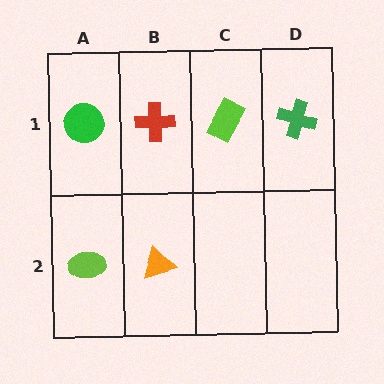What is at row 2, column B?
An orange triangle.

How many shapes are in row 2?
2 shapes.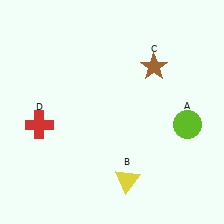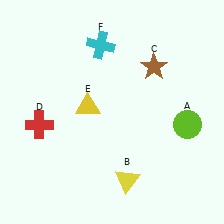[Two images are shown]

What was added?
A yellow triangle (E), a cyan cross (F) were added in Image 2.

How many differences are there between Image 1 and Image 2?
There are 2 differences between the two images.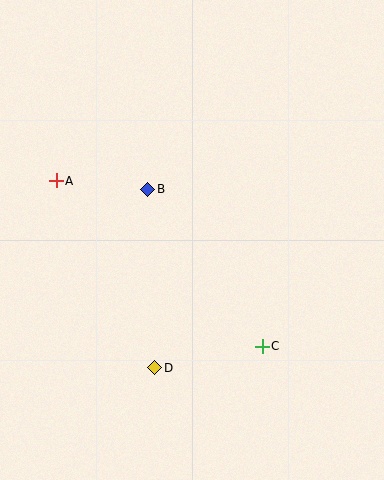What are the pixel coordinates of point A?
Point A is at (56, 181).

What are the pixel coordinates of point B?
Point B is at (148, 189).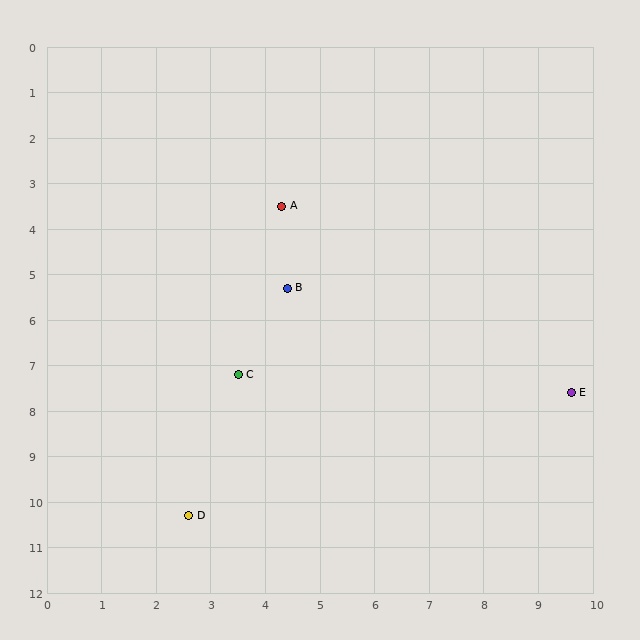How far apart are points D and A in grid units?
Points D and A are about 7.0 grid units apart.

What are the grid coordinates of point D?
Point D is at approximately (2.6, 10.3).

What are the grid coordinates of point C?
Point C is at approximately (3.5, 7.2).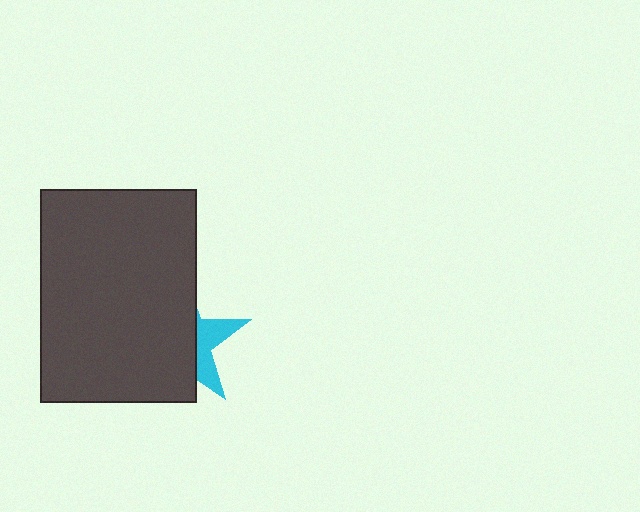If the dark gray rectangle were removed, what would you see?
You would see the complete cyan star.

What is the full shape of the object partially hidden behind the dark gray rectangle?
The partially hidden object is a cyan star.